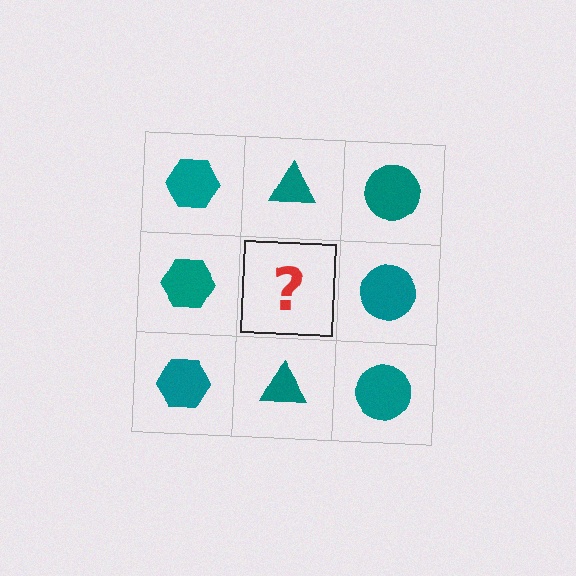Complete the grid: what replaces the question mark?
The question mark should be replaced with a teal triangle.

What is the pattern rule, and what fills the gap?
The rule is that each column has a consistent shape. The gap should be filled with a teal triangle.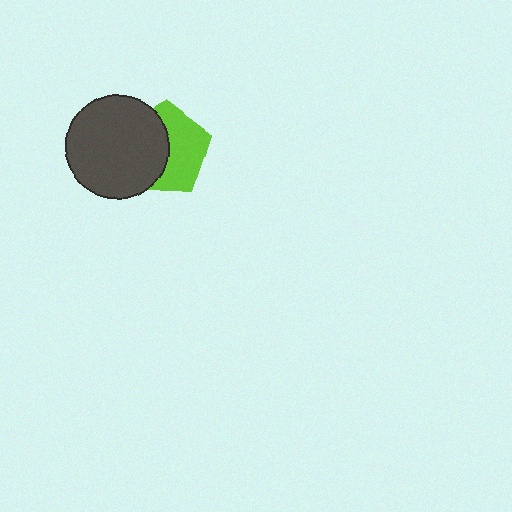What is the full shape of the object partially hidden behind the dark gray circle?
The partially hidden object is a lime pentagon.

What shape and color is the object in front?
The object in front is a dark gray circle.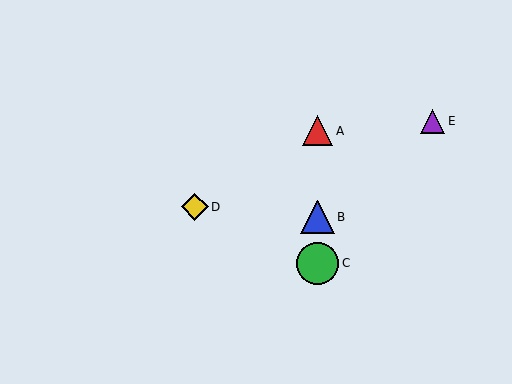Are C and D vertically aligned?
No, C is at x≈318 and D is at x≈195.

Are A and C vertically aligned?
Yes, both are at x≈318.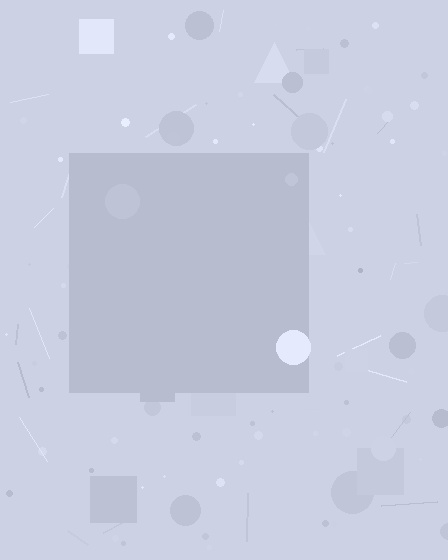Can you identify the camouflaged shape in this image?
The camouflaged shape is a square.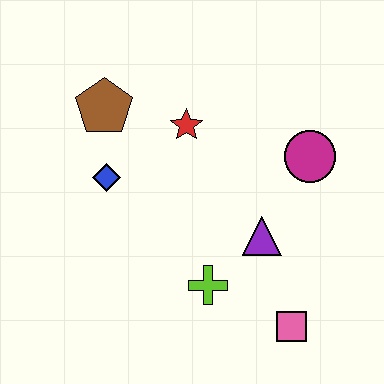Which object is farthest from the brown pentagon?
The pink square is farthest from the brown pentagon.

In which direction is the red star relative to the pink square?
The red star is above the pink square.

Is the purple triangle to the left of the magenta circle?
Yes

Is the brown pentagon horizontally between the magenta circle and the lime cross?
No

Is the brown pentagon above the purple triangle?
Yes